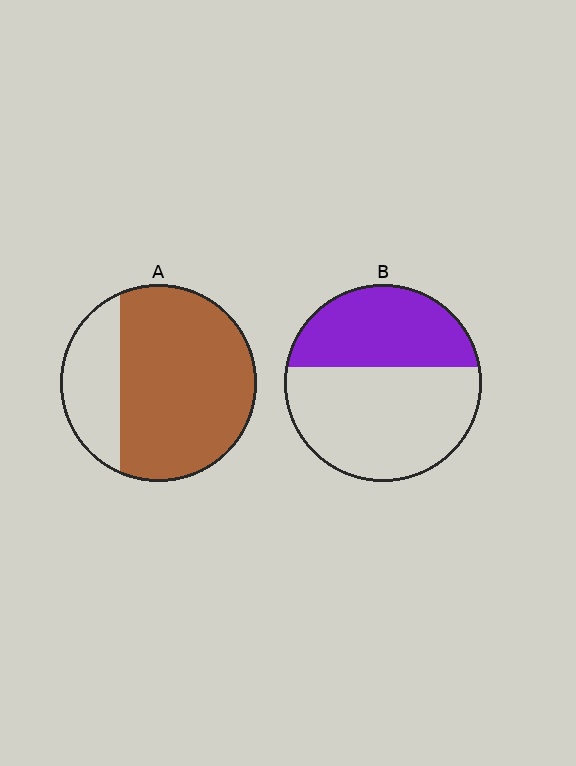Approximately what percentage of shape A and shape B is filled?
A is approximately 75% and B is approximately 40%.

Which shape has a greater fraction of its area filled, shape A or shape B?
Shape A.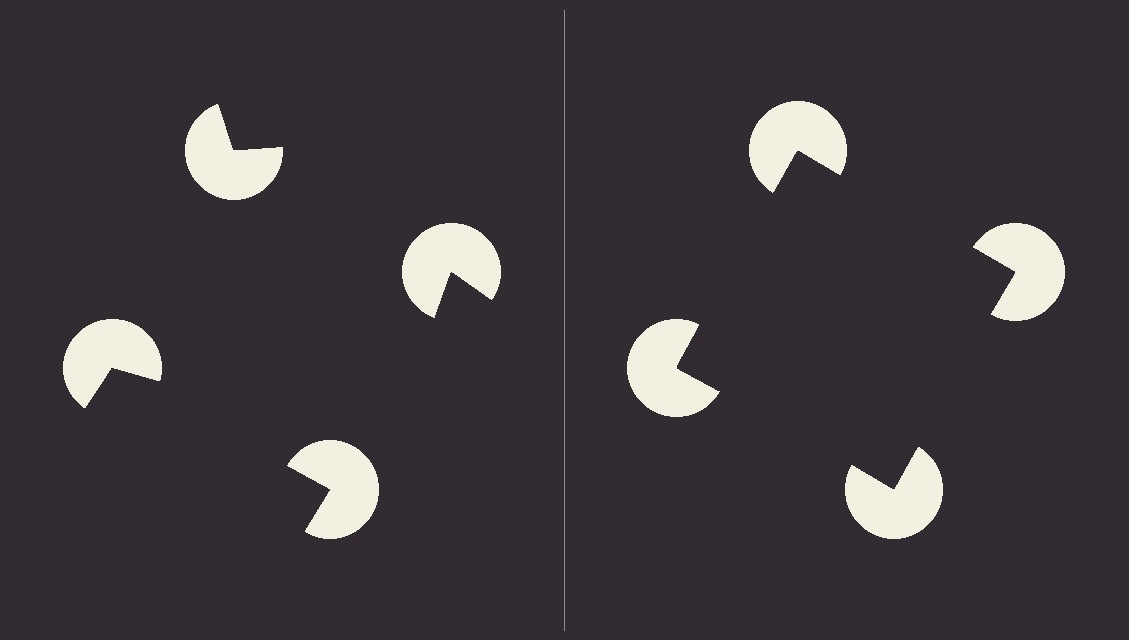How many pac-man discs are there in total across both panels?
8 — 4 on each side.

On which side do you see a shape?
An illusory square appears on the right side. On the left side the wedge cuts are rotated, so no coherent shape forms.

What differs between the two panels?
The pac-man discs are positioned identically on both sides; only the wedge orientations differ. On the right they align to a square; on the left they are misaligned.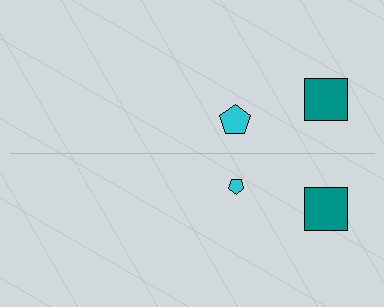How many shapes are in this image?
There are 4 shapes in this image.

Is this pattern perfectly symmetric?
No, the pattern is not perfectly symmetric. The cyan pentagon on the bottom side has a different size than its mirror counterpart.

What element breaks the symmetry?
The cyan pentagon on the bottom side has a different size than its mirror counterpart.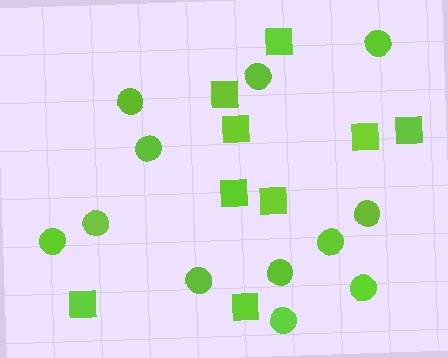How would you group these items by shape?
There are 2 groups: one group of squares (9) and one group of circles (12).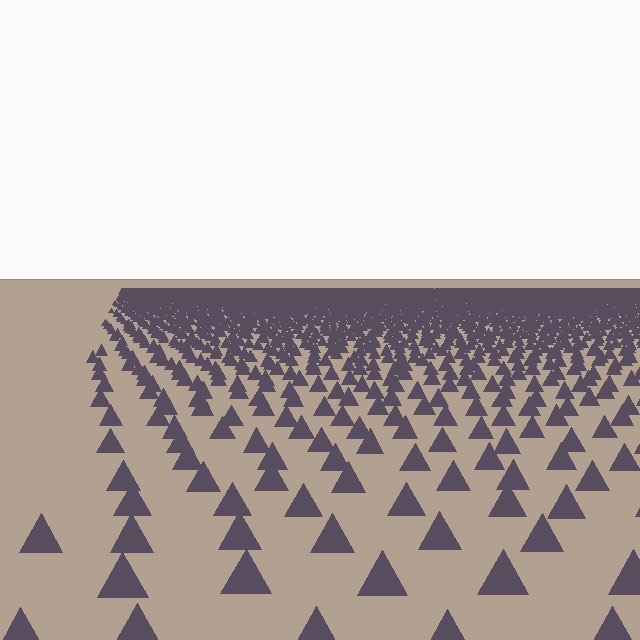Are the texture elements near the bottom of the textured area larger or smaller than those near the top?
Larger. Near the bottom, elements are closer to the viewer and appear at a bigger on-screen size.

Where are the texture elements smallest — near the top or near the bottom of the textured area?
Near the top.